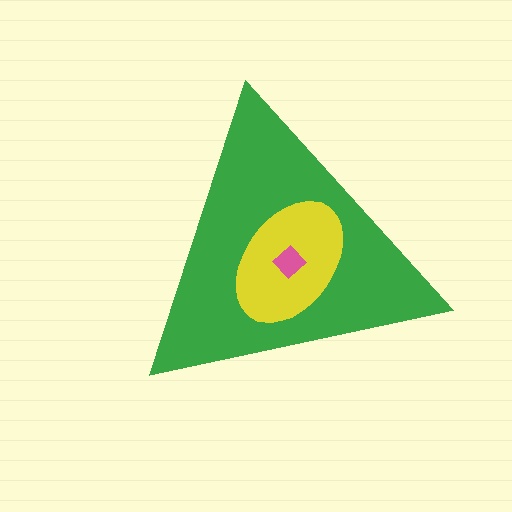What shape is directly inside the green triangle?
The yellow ellipse.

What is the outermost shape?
The green triangle.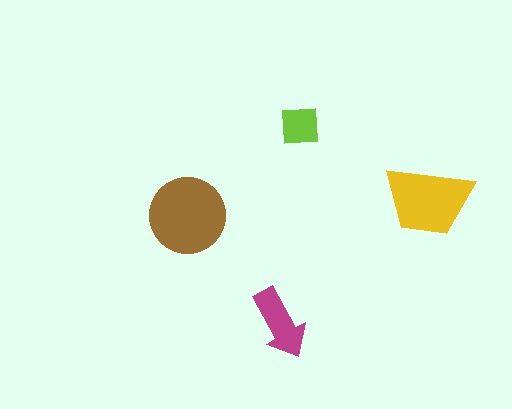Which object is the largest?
The brown circle.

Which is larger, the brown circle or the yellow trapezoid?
The brown circle.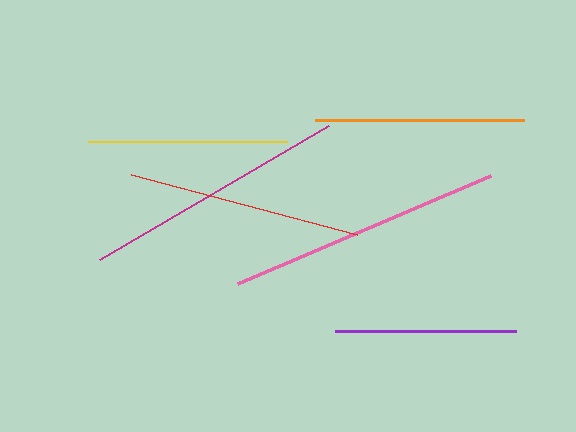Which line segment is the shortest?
The purple line is the shortest at approximately 182 pixels.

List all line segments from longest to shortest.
From longest to shortest: pink, magenta, red, orange, yellow, purple.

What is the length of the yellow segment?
The yellow segment is approximately 199 pixels long.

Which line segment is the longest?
The pink line is the longest at approximately 275 pixels.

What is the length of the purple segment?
The purple segment is approximately 182 pixels long.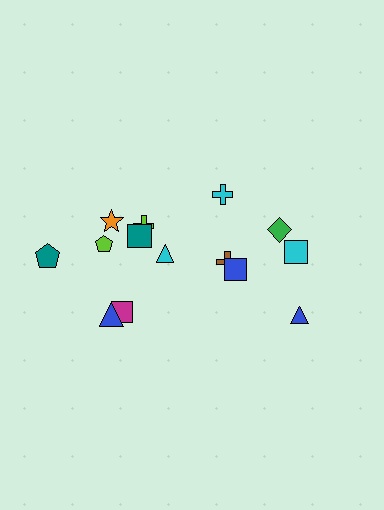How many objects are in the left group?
There are 8 objects.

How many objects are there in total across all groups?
There are 14 objects.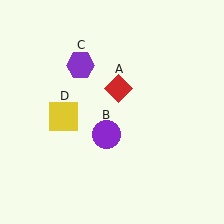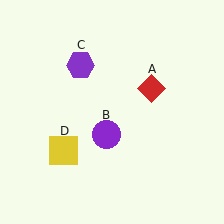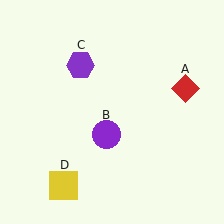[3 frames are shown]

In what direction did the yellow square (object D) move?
The yellow square (object D) moved down.